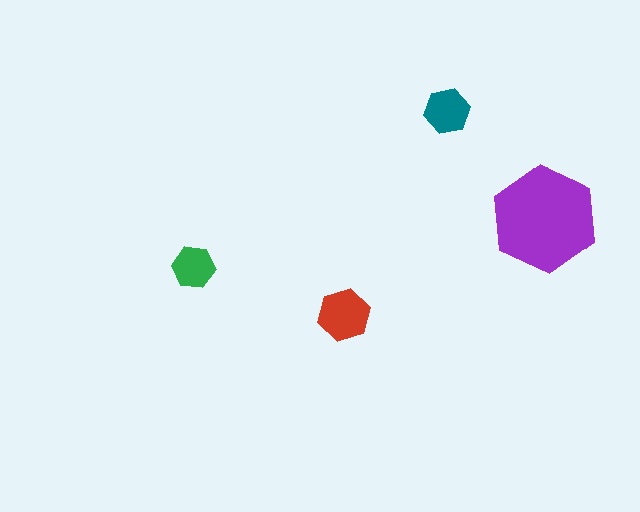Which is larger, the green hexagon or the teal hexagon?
The teal one.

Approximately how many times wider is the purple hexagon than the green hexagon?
About 2.5 times wider.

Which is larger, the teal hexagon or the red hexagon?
The red one.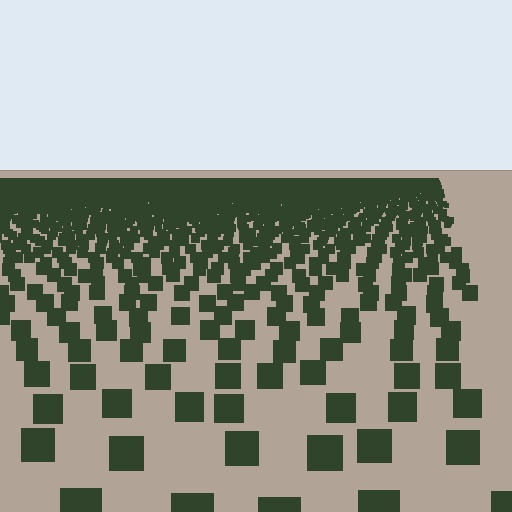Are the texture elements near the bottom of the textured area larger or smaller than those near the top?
Larger. Near the bottom, elements are closer to the viewer and appear at a bigger on-screen size.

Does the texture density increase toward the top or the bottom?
Density increases toward the top.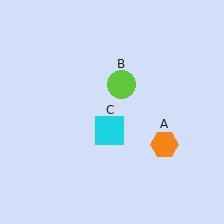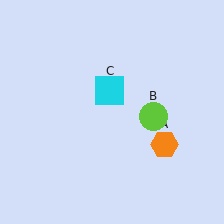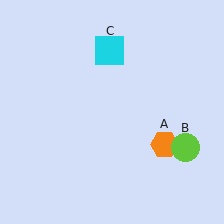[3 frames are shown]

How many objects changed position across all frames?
2 objects changed position: lime circle (object B), cyan square (object C).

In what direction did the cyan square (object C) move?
The cyan square (object C) moved up.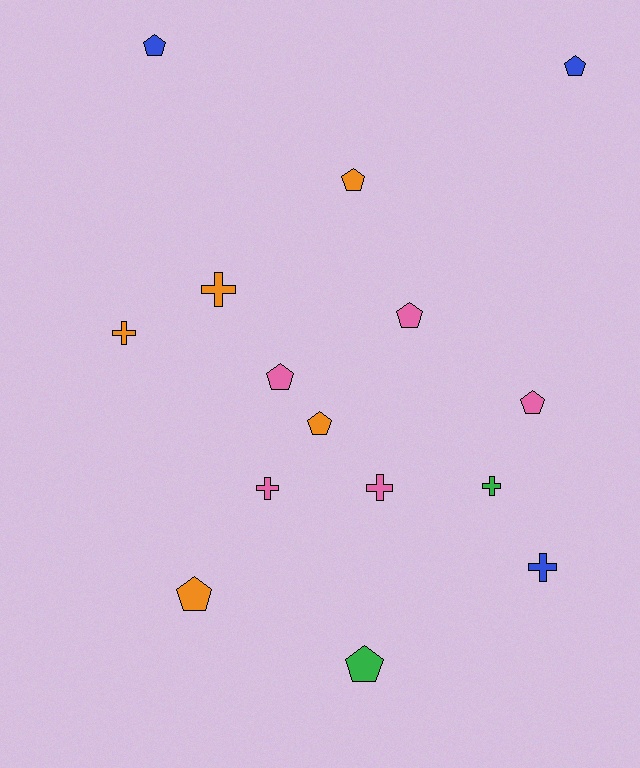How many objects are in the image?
There are 15 objects.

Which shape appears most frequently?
Pentagon, with 9 objects.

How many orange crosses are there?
There are 2 orange crosses.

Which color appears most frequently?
Orange, with 5 objects.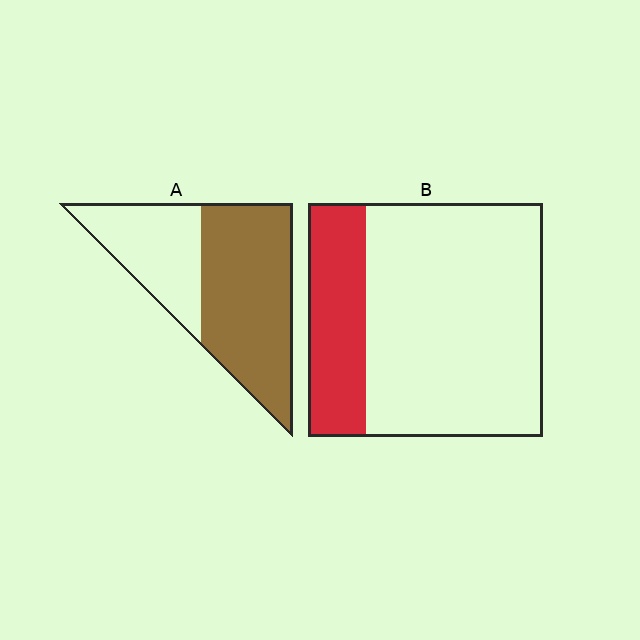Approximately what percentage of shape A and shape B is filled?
A is approximately 65% and B is approximately 25%.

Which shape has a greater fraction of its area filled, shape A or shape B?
Shape A.